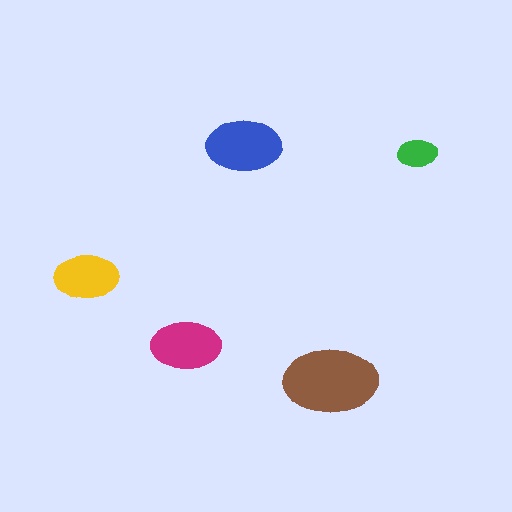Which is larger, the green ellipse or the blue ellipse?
The blue one.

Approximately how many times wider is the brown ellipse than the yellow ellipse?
About 1.5 times wider.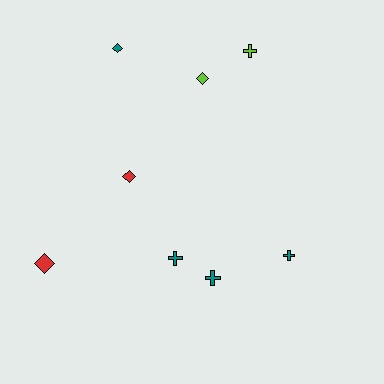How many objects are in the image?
There are 8 objects.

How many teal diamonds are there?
There is 1 teal diamond.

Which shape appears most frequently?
Cross, with 4 objects.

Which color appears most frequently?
Teal, with 4 objects.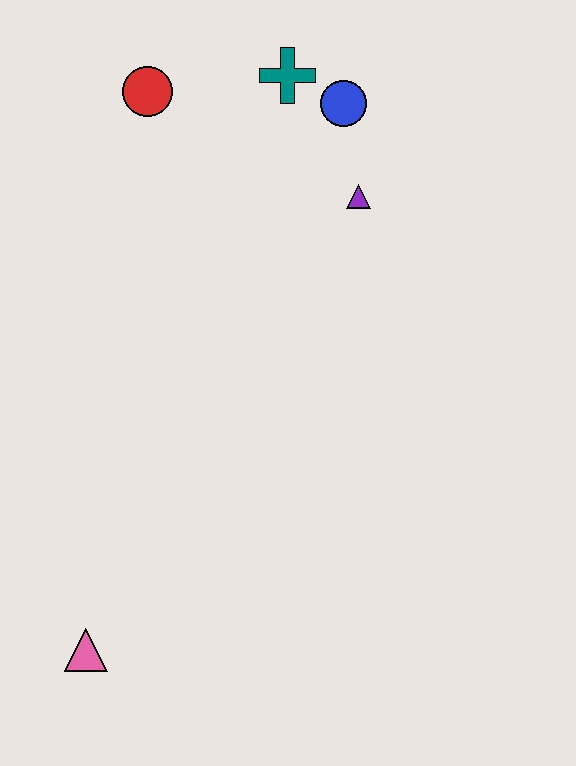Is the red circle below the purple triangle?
No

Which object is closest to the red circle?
The teal cross is closest to the red circle.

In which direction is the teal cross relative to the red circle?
The teal cross is to the right of the red circle.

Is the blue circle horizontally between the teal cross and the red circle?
No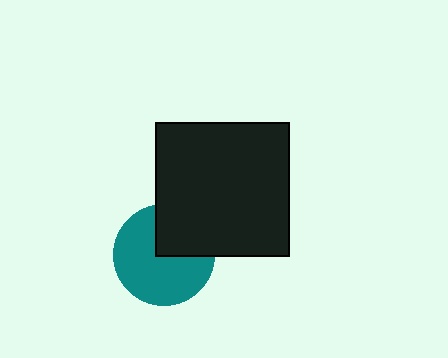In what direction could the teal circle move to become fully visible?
The teal circle could move toward the lower-left. That would shift it out from behind the black square entirely.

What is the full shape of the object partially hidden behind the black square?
The partially hidden object is a teal circle.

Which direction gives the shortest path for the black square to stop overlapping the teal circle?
Moving toward the upper-right gives the shortest separation.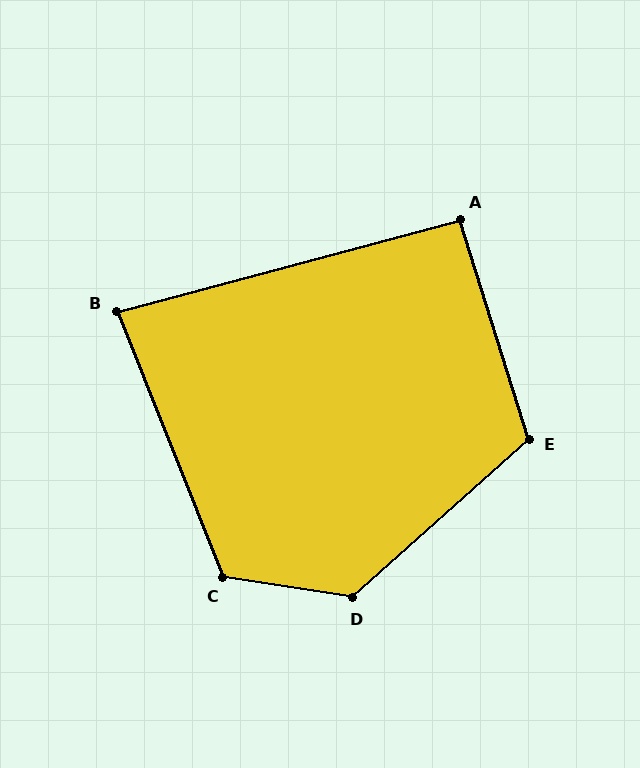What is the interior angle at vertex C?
Approximately 121 degrees (obtuse).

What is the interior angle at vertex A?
Approximately 92 degrees (approximately right).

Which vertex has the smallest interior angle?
B, at approximately 83 degrees.